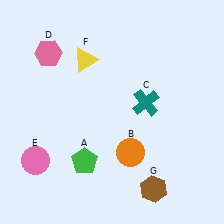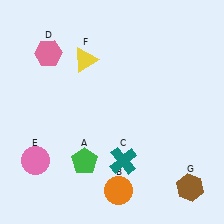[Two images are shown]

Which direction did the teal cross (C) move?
The teal cross (C) moved down.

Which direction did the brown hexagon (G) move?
The brown hexagon (G) moved right.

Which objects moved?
The objects that moved are: the orange circle (B), the teal cross (C), the brown hexagon (G).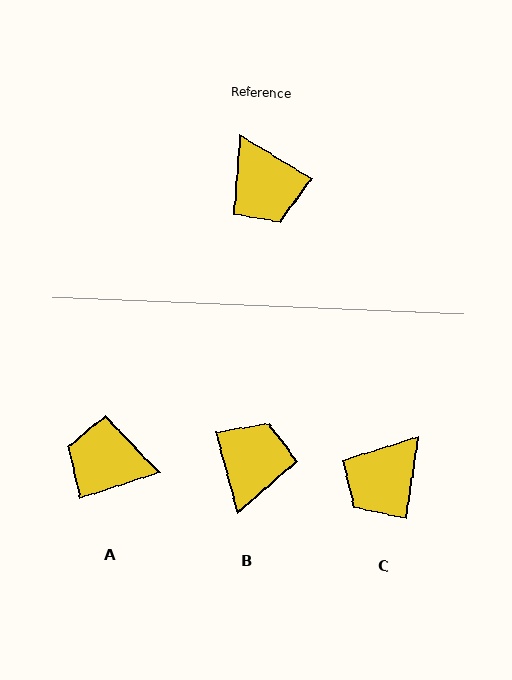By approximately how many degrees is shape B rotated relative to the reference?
Approximately 136 degrees counter-clockwise.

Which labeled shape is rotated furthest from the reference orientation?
B, about 136 degrees away.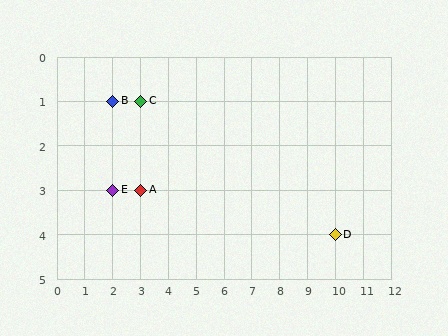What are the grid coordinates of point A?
Point A is at grid coordinates (3, 3).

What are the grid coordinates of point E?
Point E is at grid coordinates (2, 3).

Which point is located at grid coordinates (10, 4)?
Point D is at (10, 4).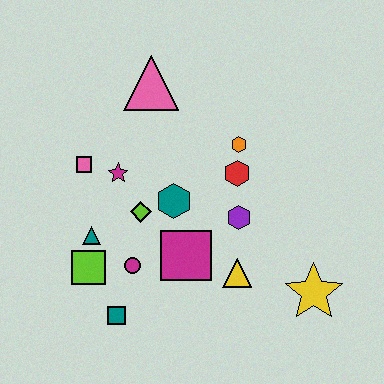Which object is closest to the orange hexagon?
The red hexagon is closest to the orange hexagon.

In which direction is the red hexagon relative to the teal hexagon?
The red hexagon is to the right of the teal hexagon.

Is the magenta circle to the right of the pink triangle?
No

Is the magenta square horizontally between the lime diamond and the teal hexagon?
No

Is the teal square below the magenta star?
Yes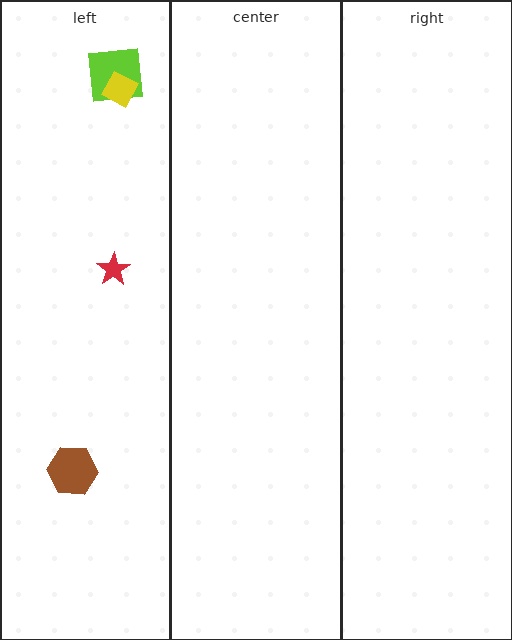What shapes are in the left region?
The lime square, the red star, the brown hexagon, the yellow diamond.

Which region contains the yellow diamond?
The left region.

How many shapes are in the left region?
4.